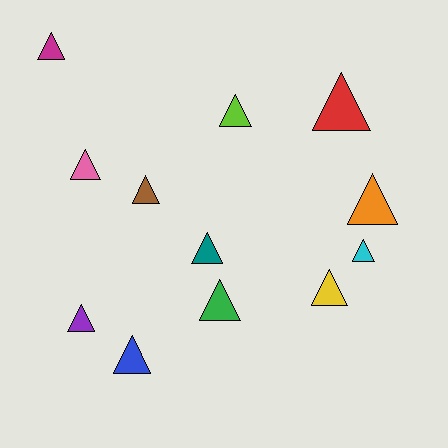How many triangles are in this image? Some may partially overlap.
There are 12 triangles.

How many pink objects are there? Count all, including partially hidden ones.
There is 1 pink object.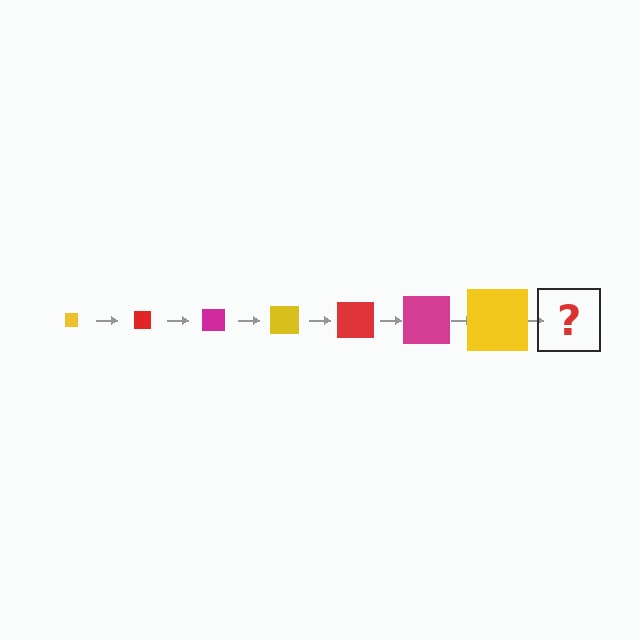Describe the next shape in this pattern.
It should be a red square, larger than the previous one.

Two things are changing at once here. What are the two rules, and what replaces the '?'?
The two rules are that the square grows larger each step and the color cycles through yellow, red, and magenta. The '?' should be a red square, larger than the previous one.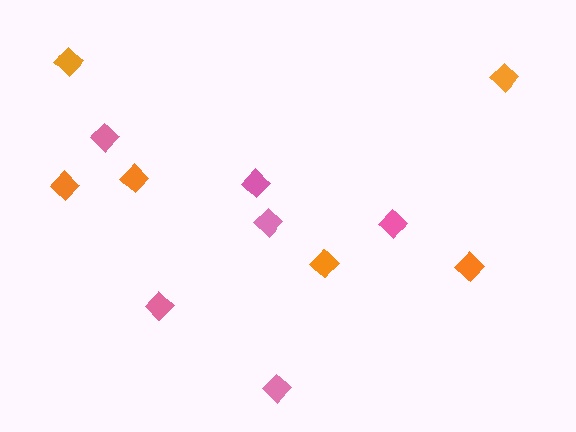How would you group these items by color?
There are 2 groups: one group of orange diamonds (6) and one group of pink diamonds (6).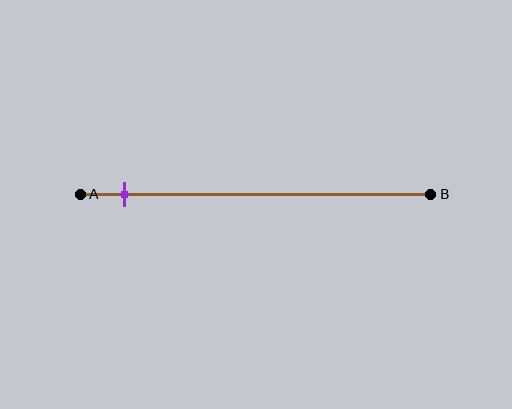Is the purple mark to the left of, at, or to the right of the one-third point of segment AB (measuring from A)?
The purple mark is to the left of the one-third point of segment AB.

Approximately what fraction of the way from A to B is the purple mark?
The purple mark is approximately 15% of the way from A to B.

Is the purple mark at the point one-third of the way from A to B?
No, the mark is at about 15% from A, not at the 33% one-third point.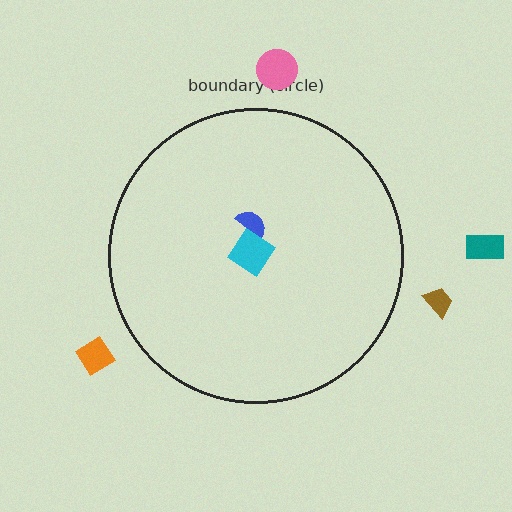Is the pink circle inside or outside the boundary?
Outside.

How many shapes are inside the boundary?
2 inside, 4 outside.